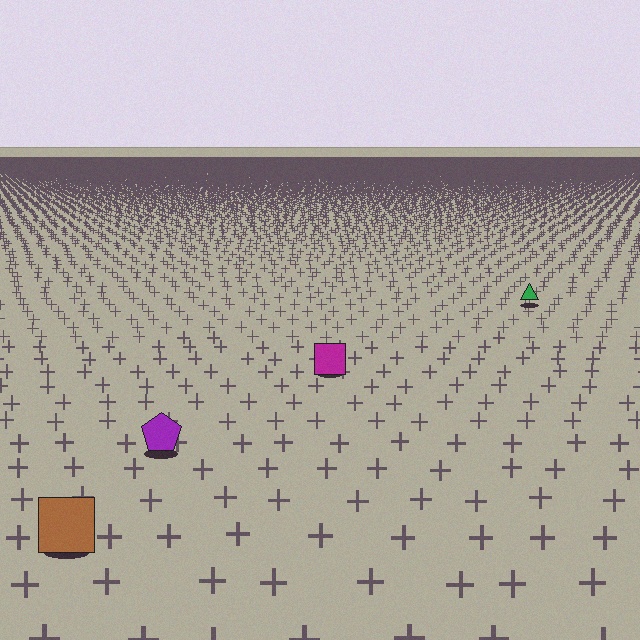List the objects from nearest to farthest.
From nearest to farthest: the brown square, the purple pentagon, the magenta square, the green triangle.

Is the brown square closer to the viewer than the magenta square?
Yes. The brown square is closer — you can tell from the texture gradient: the ground texture is coarser near it.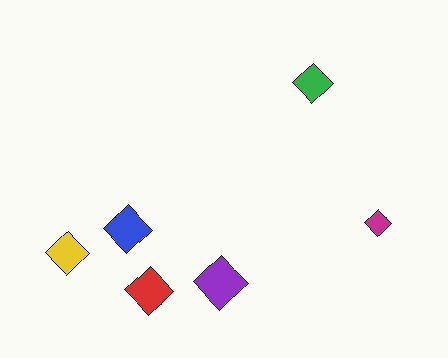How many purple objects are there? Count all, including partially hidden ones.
There is 1 purple object.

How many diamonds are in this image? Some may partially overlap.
There are 6 diamonds.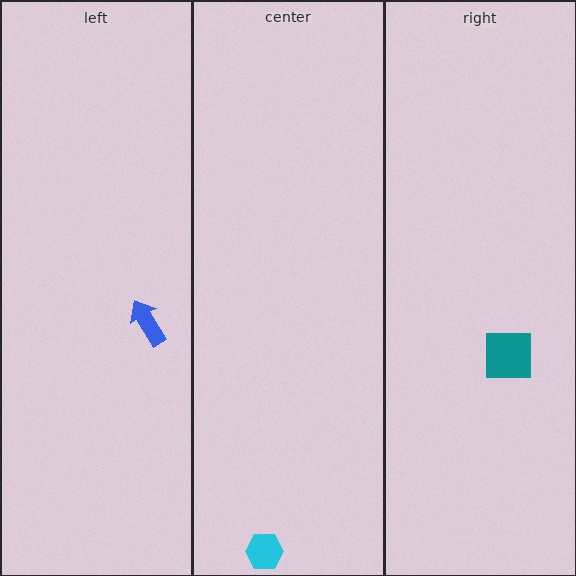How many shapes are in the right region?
1.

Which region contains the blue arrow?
The left region.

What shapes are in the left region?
The blue arrow.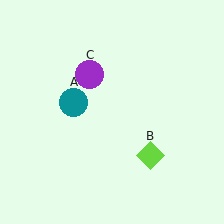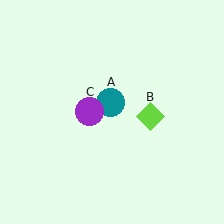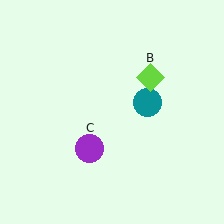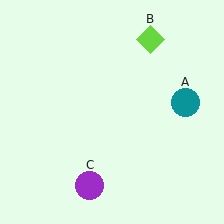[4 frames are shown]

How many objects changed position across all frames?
3 objects changed position: teal circle (object A), lime diamond (object B), purple circle (object C).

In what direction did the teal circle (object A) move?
The teal circle (object A) moved right.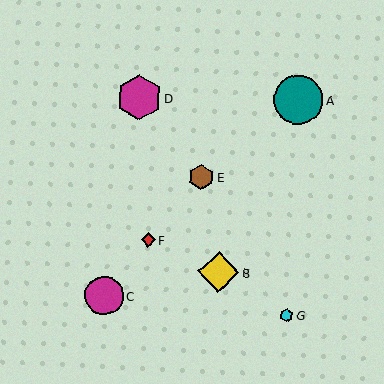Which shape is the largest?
The teal circle (labeled A) is the largest.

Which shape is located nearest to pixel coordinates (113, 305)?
The magenta circle (labeled C) at (104, 296) is nearest to that location.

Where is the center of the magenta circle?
The center of the magenta circle is at (104, 296).